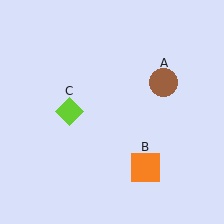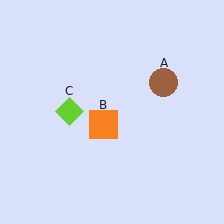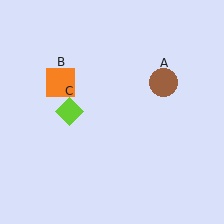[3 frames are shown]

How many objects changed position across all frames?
1 object changed position: orange square (object B).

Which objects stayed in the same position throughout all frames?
Brown circle (object A) and lime diamond (object C) remained stationary.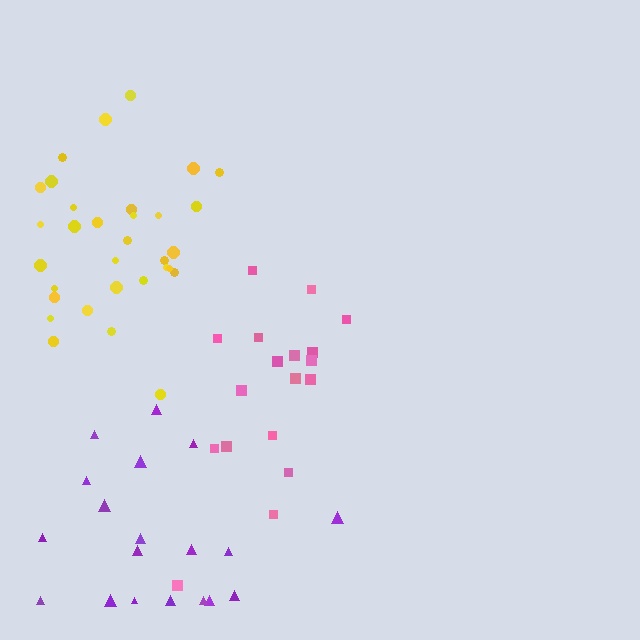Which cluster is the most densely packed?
Yellow.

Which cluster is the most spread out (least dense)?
Purple.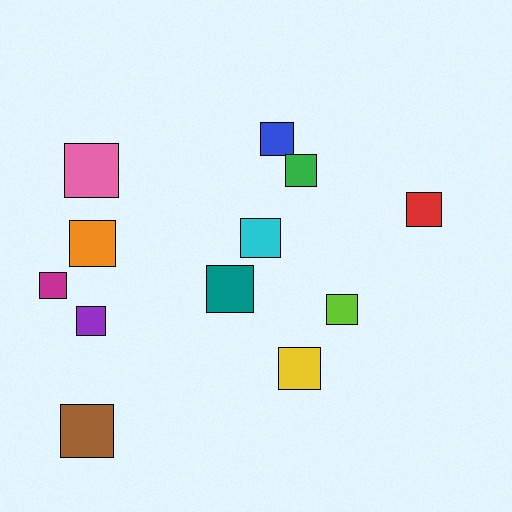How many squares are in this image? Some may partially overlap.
There are 12 squares.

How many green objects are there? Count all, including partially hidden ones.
There is 1 green object.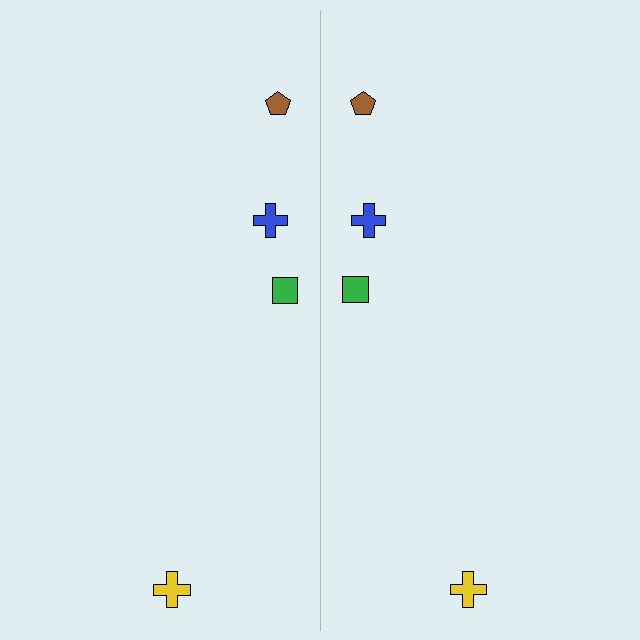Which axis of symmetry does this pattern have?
The pattern has a vertical axis of symmetry running through the center of the image.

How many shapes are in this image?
There are 8 shapes in this image.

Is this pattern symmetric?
Yes, this pattern has bilateral (reflection) symmetry.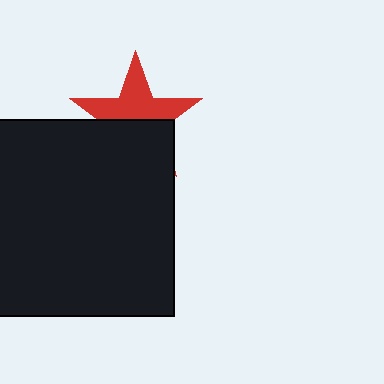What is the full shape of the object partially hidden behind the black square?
The partially hidden object is a red star.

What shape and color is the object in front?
The object in front is a black square.